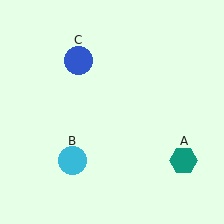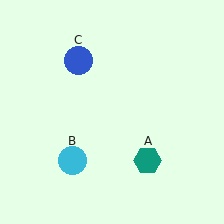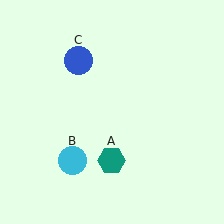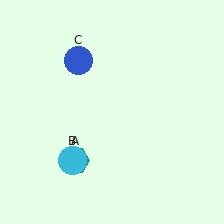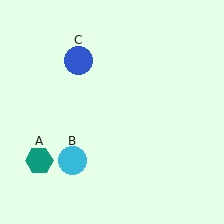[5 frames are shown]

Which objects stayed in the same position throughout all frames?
Cyan circle (object B) and blue circle (object C) remained stationary.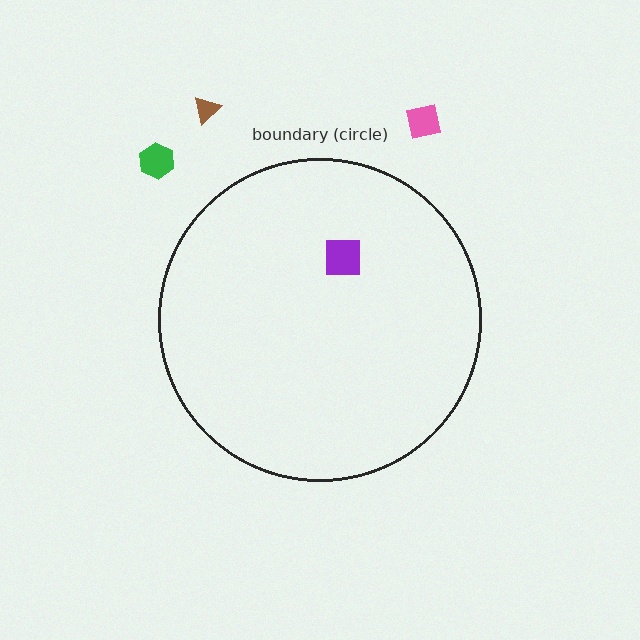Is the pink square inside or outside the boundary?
Outside.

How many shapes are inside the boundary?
1 inside, 3 outside.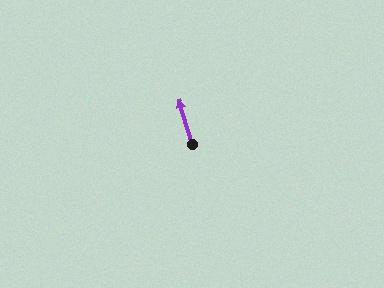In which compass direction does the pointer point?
North.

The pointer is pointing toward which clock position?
Roughly 11 o'clock.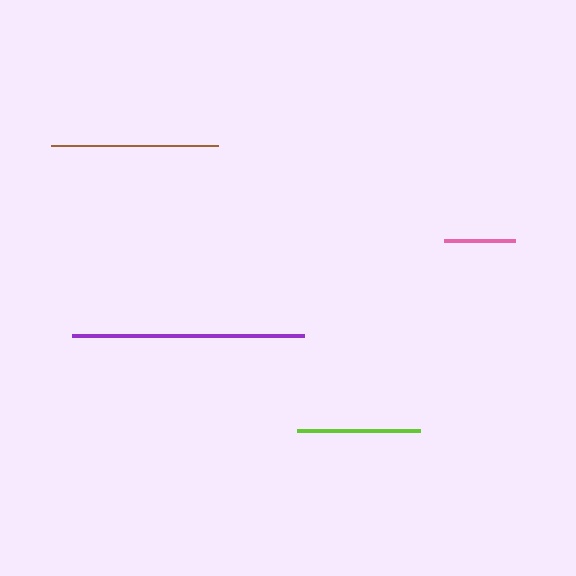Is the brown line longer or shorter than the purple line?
The purple line is longer than the brown line.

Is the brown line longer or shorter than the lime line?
The brown line is longer than the lime line.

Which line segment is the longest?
The purple line is the longest at approximately 232 pixels.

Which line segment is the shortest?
The pink line is the shortest at approximately 71 pixels.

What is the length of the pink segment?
The pink segment is approximately 71 pixels long.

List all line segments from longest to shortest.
From longest to shortest: purple, brown, lime, pink.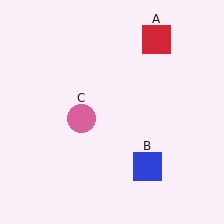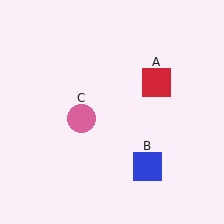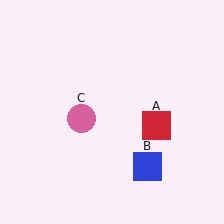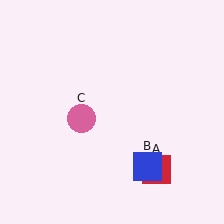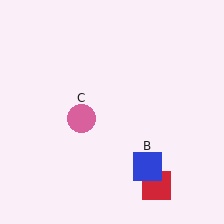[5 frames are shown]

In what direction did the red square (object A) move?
The red square (object A) moved down.